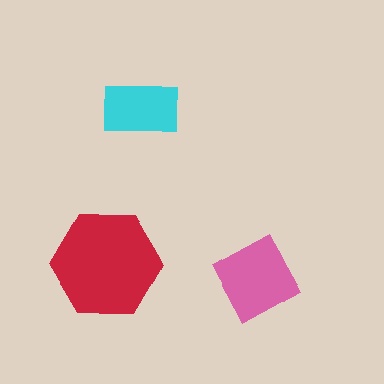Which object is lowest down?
The pink square is bottommost.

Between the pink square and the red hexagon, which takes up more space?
The red hexagon.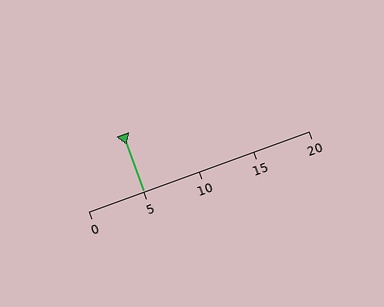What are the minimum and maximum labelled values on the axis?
The axis runs from 0 to 20.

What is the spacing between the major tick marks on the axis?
The major ticks are spaced 5 apart.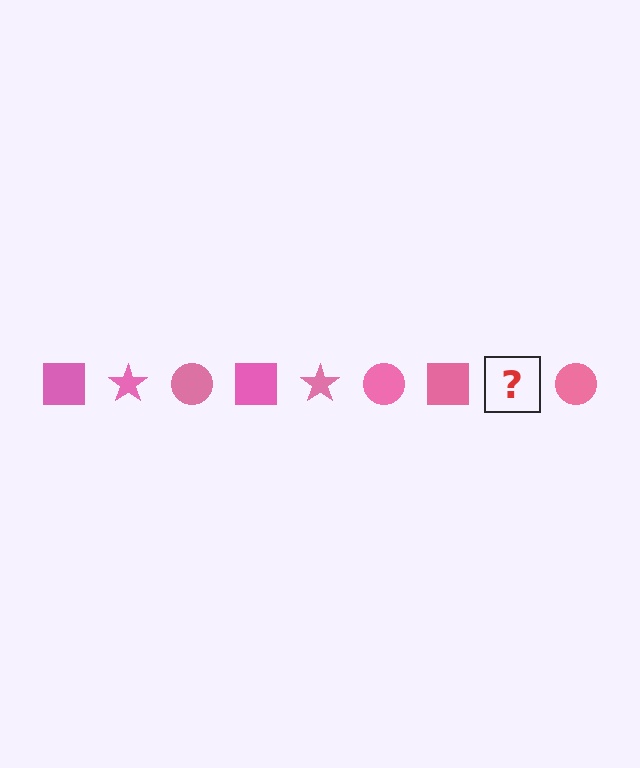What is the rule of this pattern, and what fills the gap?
The rule is that the pattern cycles through square, star, circle shapes in pink. The gap should be filled with a pink star.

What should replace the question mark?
The question mark should be replaced with a pink star.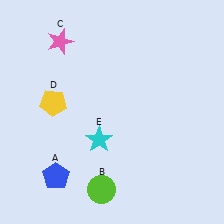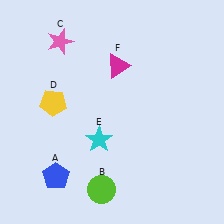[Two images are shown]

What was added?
A magenta triangle (F) was added in Image 2.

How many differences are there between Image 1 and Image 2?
There is 1 difference between the two images.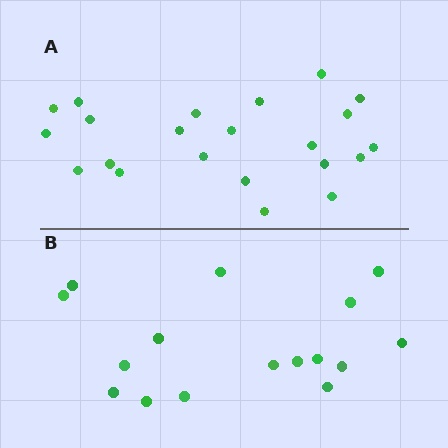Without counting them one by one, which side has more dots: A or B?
Region A (the top region) has more dots.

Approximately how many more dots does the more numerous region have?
Region A has about 6 more dots than region B.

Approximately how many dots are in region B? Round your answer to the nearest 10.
About 20 dots. (The exact count is 16, which rounds to 20.)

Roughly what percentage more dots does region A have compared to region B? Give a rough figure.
About 40% more.